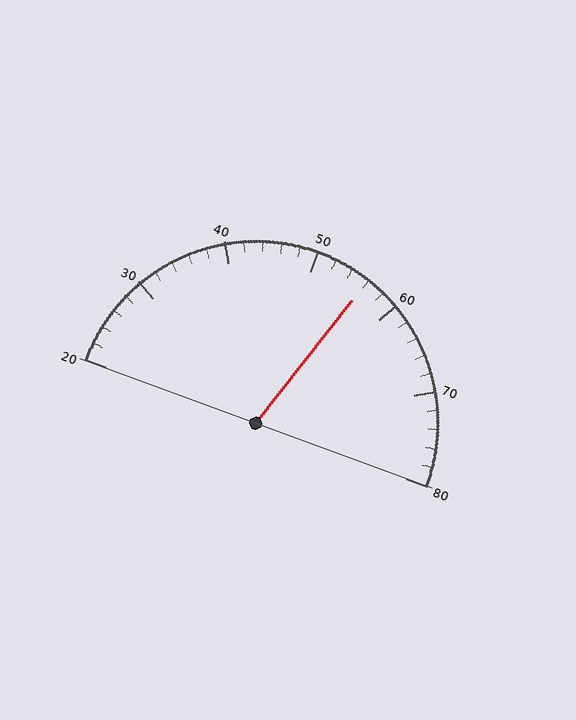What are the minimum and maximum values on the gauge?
The gauge ranges from 20 to 80.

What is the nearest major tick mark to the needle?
The nearest major tick mark is 60.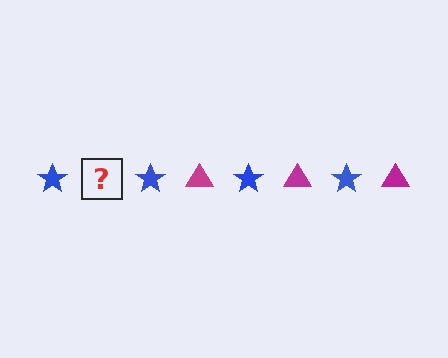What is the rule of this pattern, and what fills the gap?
The rule is that the pattern alternates between blue star and magenta triangle. The gap should be filled with a magenta triangle.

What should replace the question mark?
The question mark should be replaced with a magenta triangle.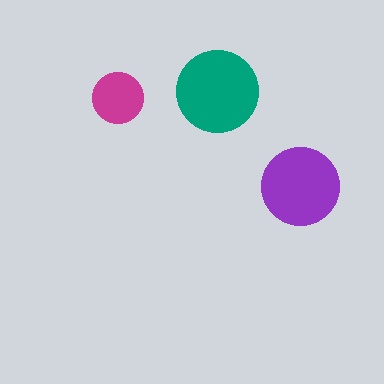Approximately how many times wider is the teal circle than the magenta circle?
About 1.5 times wider.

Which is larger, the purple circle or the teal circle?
The teal one.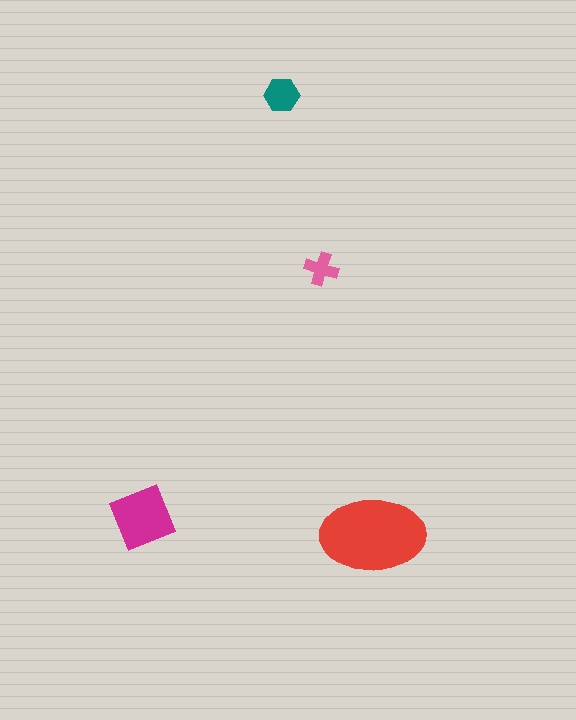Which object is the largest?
The red ellipse.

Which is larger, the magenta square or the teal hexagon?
The magenta square.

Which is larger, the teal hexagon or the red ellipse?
The red ellipse.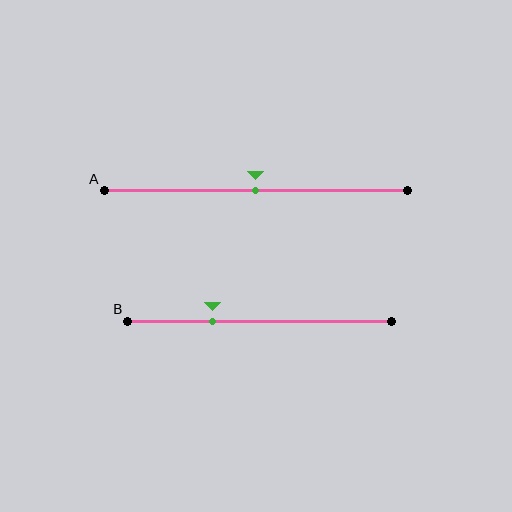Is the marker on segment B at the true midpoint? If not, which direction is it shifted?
No, the marker on segment B is shifted to the left by about 18% of the segment length.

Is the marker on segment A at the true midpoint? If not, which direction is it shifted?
Yes, the marker on segment A is at the true midpoint.